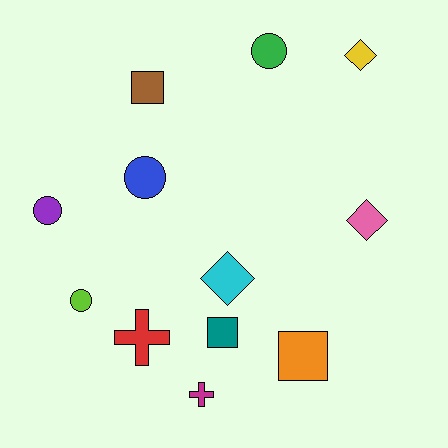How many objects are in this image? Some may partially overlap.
There are 12 objects.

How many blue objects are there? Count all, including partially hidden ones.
There is 1 blue object.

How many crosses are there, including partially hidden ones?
There are 2 crosses.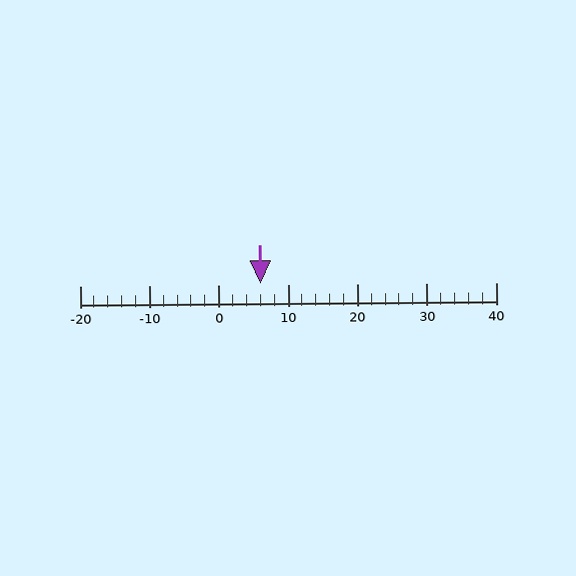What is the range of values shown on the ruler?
The ruler shows values from -20 to 40.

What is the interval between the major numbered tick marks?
The major tick marks are spaced 10 units apart.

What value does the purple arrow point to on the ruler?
The purple arrow points to approximately 6.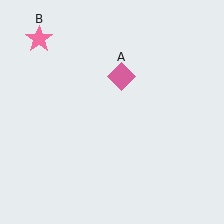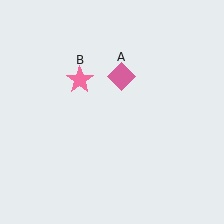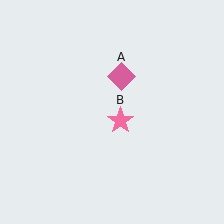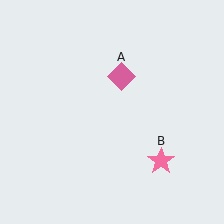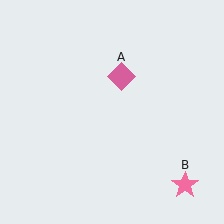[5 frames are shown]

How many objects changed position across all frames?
1 object changed position: pink star (object B).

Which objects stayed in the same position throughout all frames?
Pink diamond (object A) remained stationary.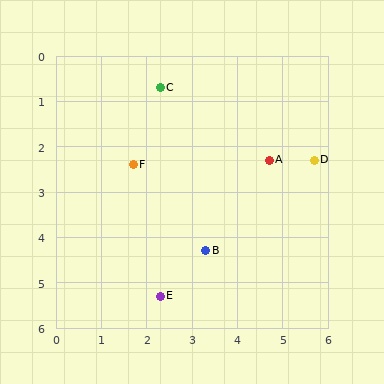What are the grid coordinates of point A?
Point A is at approximately (4.7, 2.3).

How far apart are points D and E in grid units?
Points D and E are about 4.5 grid units apart.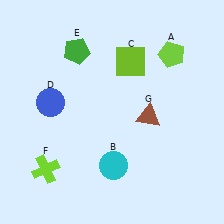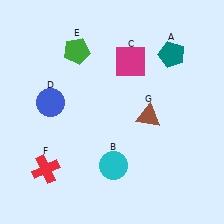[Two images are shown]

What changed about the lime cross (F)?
In Image 1, F is lime. In Image 2, it changed to red.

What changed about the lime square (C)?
In Image 1, C is lime. In Image 2, it changed to magenta.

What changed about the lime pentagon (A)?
In Image 1, A is lime. In Image 2, it changed to teal.